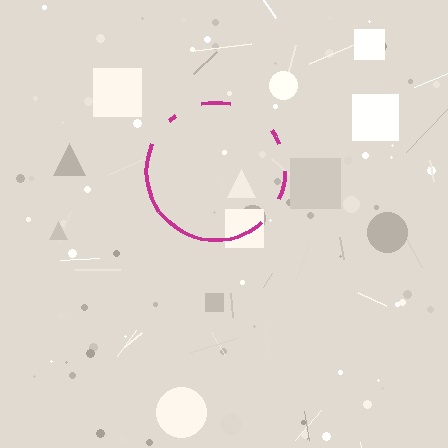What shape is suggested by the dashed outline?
The dashed outline suggests a circle.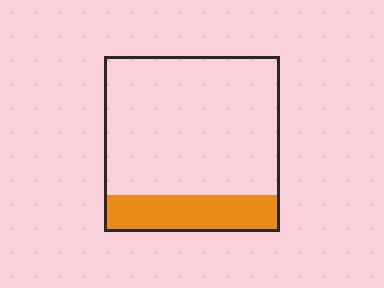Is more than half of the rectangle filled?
No.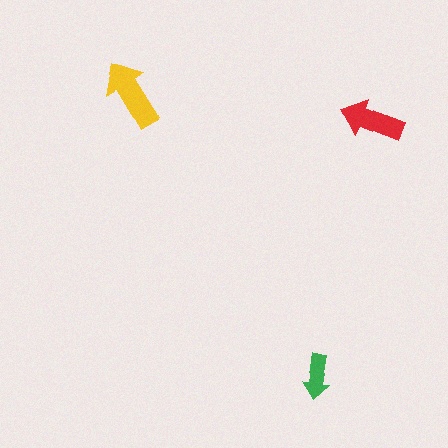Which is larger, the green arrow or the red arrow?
The red one.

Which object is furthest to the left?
The yellow arrow is leftmost.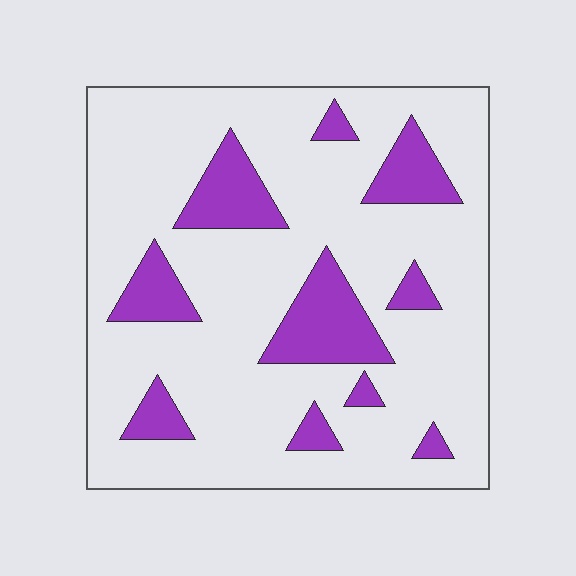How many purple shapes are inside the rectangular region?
10.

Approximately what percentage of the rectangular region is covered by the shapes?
Approximately 20%.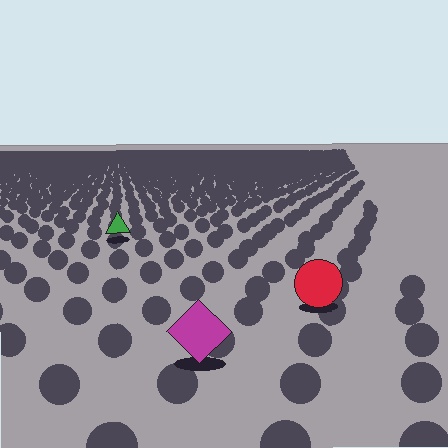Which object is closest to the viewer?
The magenta diamond is closest. The texture marks near it are larger and more spread out.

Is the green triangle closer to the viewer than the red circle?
No. The red circle is closer — you can tell from the texture gradient: the ground texture is coarser near it.